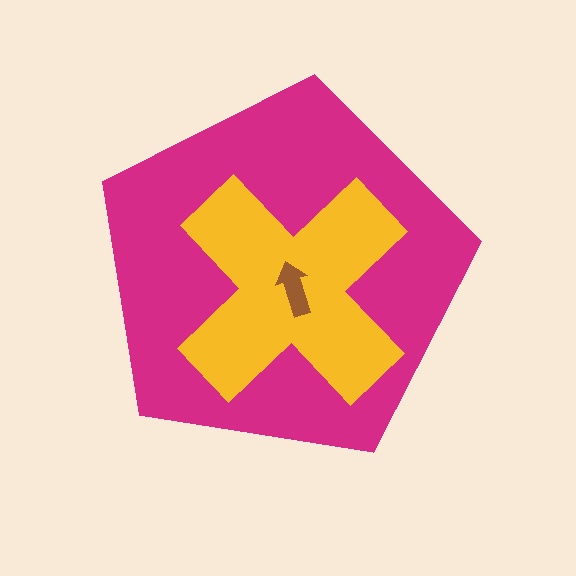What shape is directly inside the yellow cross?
The brown arrow.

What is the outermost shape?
The magenta pentagon.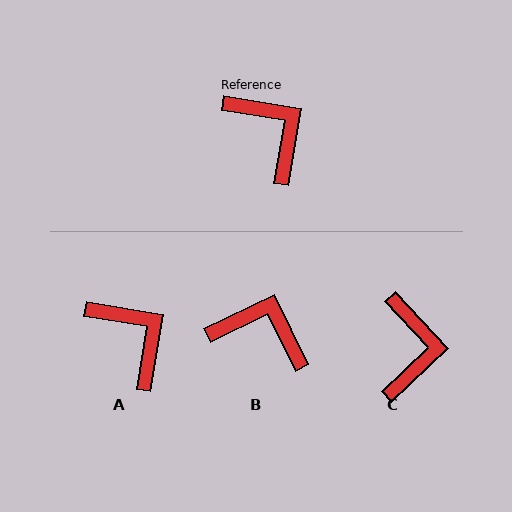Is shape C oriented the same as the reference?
No, it is off by about 38 degrees.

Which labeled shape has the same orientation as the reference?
A.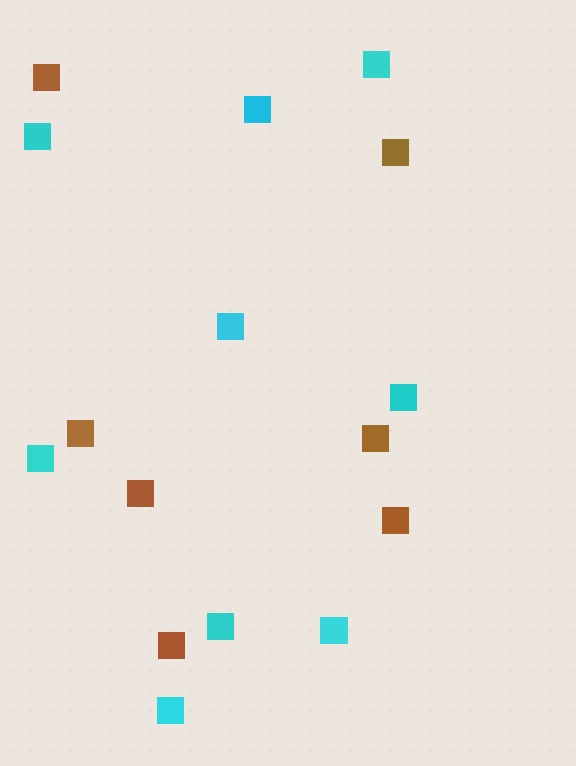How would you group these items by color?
There are 2 groups: one group of cyan squares (9) and one group of brown squares (7).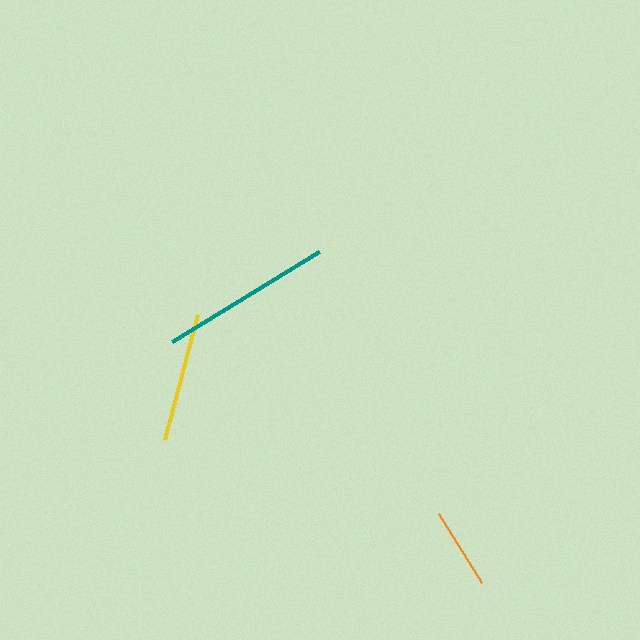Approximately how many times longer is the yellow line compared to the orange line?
The yellow line is approximately 1.6 times the length of the orange line.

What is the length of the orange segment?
The orange segment is approximately 81 pixels long.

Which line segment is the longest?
The teal line is the longest at approximately 173 pixels.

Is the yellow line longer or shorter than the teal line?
The teal line is longer than the yellow line.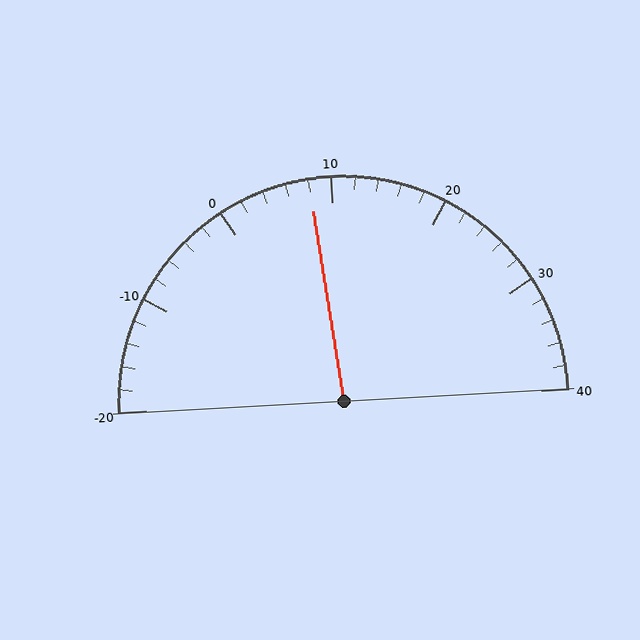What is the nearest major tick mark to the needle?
The nearest major tick mark is 10.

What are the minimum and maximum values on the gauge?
The gauge ranges from -20 to 40.